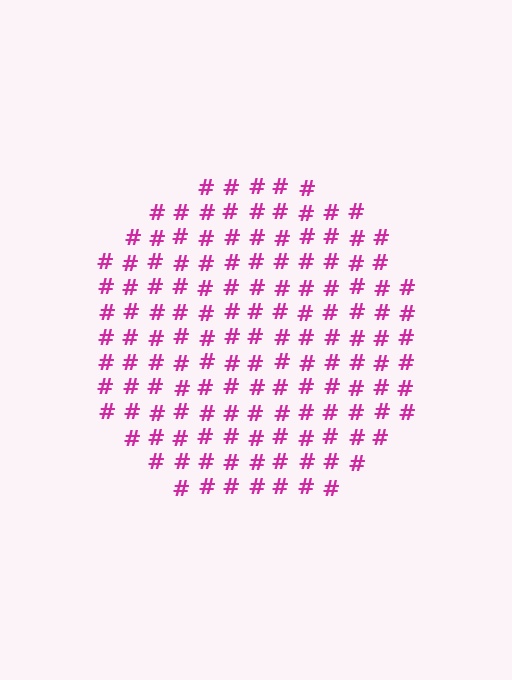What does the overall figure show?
The overall figure shows a circle.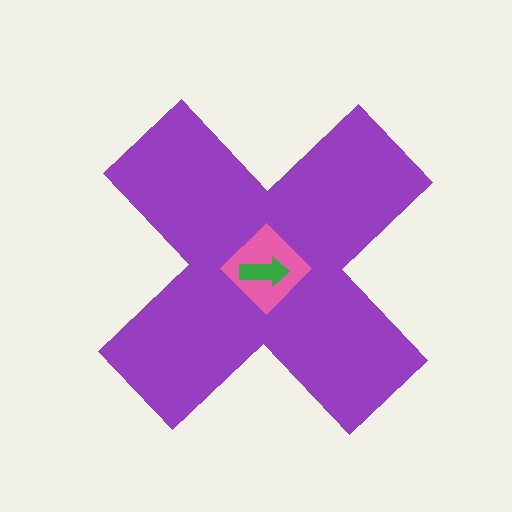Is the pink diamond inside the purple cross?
Yes.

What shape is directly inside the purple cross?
The pink diamond.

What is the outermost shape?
The purple cross.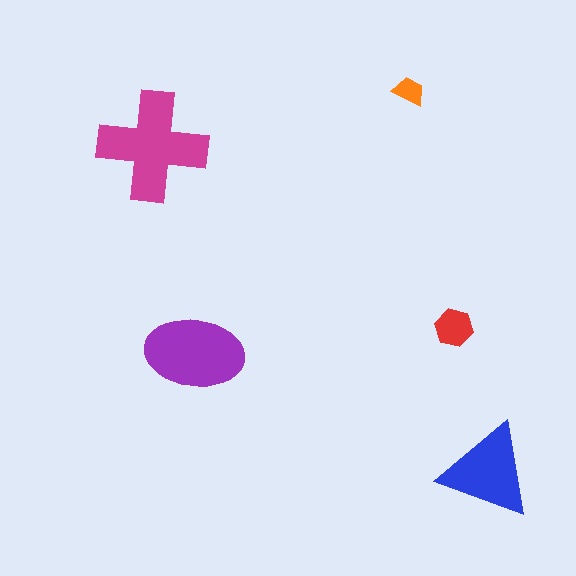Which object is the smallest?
The orange trapezoid.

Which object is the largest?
The magenta cross.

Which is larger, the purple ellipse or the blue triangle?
The purple ellipse.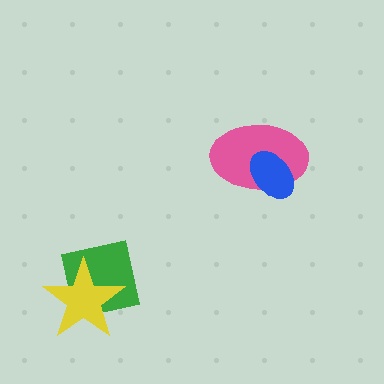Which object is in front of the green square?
The yellow star is in front of the green square.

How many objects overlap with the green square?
1 object overlaps with the green square.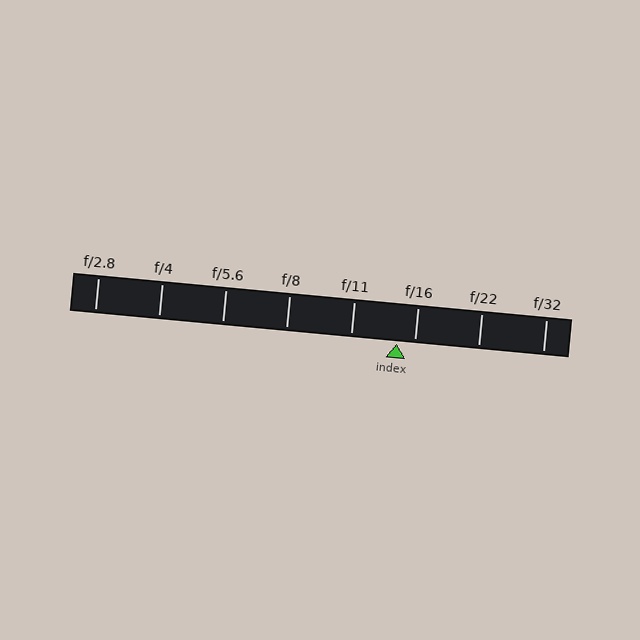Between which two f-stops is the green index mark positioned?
The index mark is between f/11 and f/16.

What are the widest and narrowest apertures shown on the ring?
The widest aperture shown is f/2.8 and the narrowest is f/32.